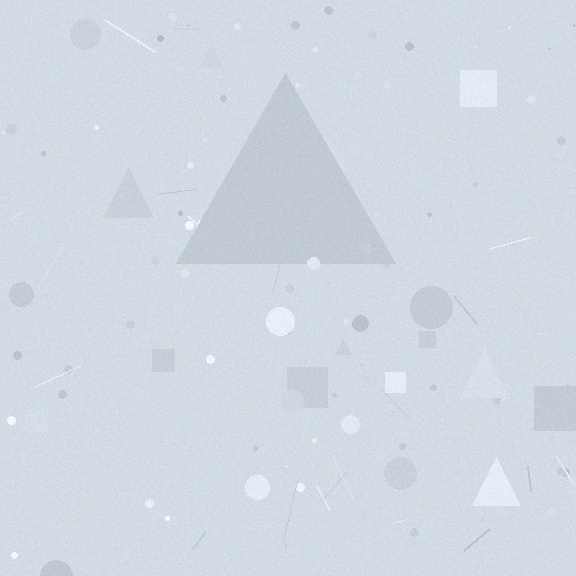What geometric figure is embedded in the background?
A triangle is embedded in the background.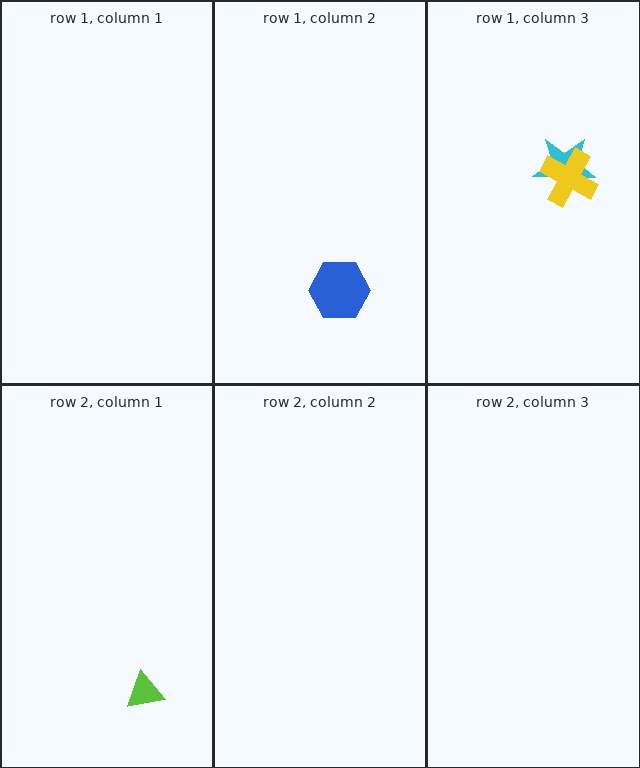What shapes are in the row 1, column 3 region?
The cyan star, the yellow cross.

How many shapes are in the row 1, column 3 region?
2.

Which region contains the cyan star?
The row 1, column 3 region.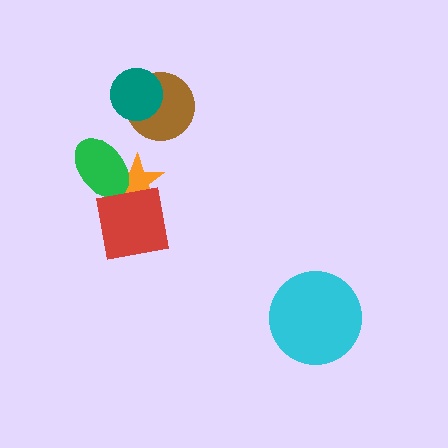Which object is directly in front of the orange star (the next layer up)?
The green ellipse is directly in front of the orange star.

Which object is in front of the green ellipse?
The red square is in front of the green ellipse.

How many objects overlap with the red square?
2 objects overlap with the red square.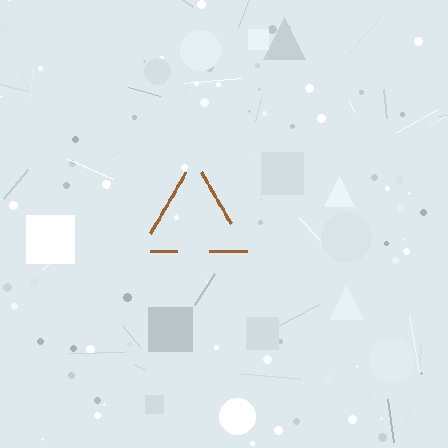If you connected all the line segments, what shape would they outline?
They would outline a triangle.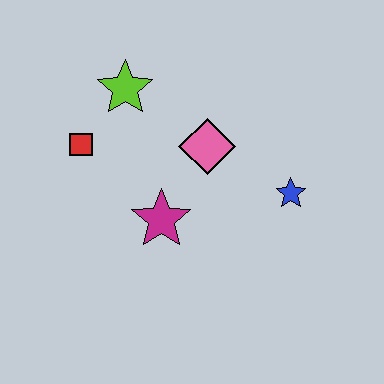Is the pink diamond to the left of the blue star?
Yes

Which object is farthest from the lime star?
The blue star is farthest from the lime star.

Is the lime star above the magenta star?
Yes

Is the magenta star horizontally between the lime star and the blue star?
Yes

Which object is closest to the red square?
The lime star is closest to the red square.